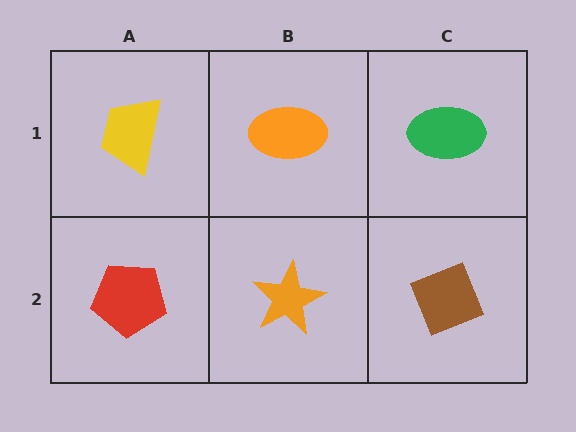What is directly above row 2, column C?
A green ellipse.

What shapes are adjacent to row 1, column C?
A brown diamond (row 2, column C), an orange ellipse (row 1, column B).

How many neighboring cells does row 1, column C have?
2.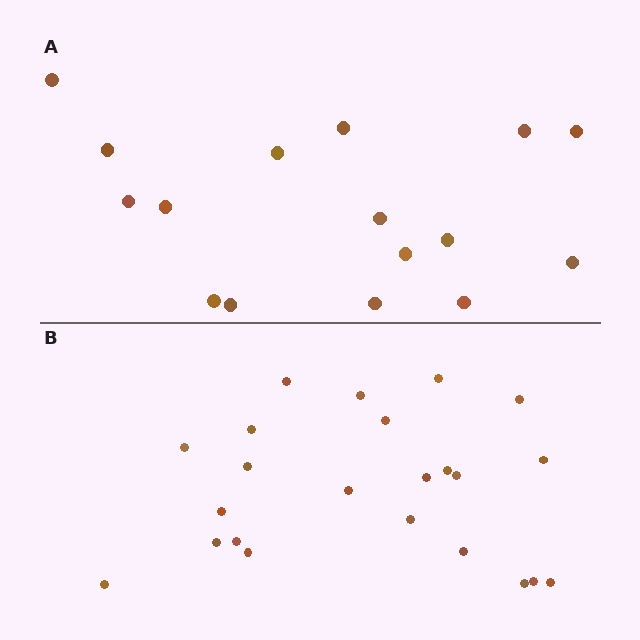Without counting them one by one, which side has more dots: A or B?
Region B (the bottom region) has more dots.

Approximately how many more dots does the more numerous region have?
Region B has roughly 8 or so more dots than region A.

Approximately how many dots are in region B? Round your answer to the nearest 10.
About 20 dots. (The exact count is 23, which rounds to 20.)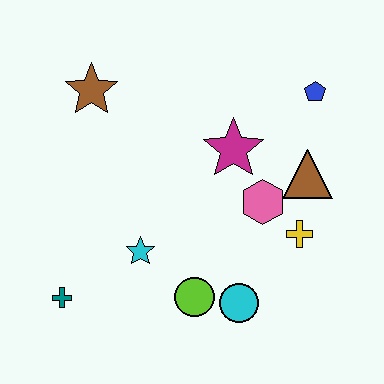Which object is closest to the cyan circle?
The lime circle is closest to the cyan circle.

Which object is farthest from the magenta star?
The teal cross is farthest from the magenta star.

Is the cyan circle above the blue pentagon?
No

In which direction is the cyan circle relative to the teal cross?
The cyan circle is to the right of the teal cross.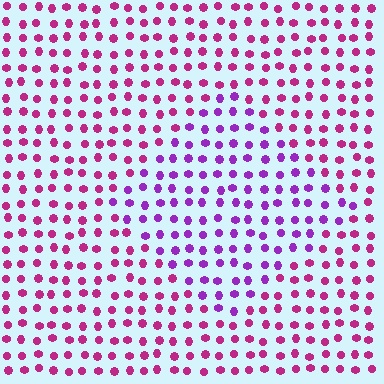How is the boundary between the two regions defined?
The boundary is defined purely by a slight shift in hue (about 37 degrees). Spacing, size, and orientation are identical on both sides.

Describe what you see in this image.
The image is filled with small magenta elements in a uniform arrangement. A diamond-shaped region is visible where the elements are tinted to a slightly different hue, forming a subtle color boundary.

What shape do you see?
I see a diamond.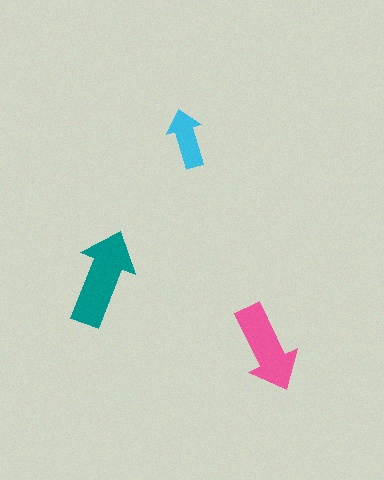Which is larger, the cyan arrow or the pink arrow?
The pink one.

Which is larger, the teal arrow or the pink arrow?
The teal one.